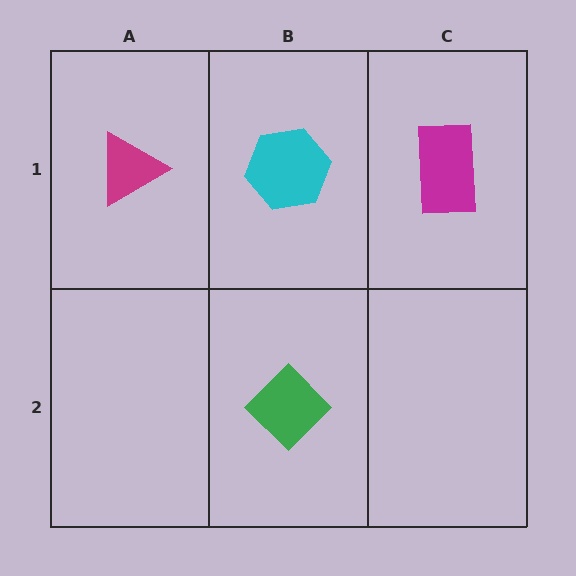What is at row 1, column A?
A magenta triangle.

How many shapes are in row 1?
3 shapes.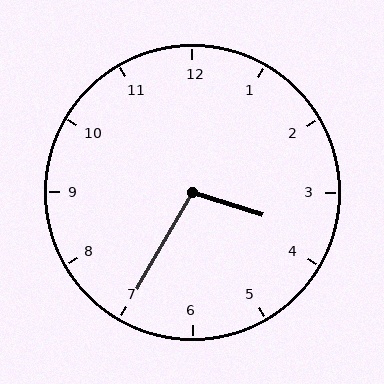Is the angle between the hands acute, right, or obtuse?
It is obtuse.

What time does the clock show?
3:35.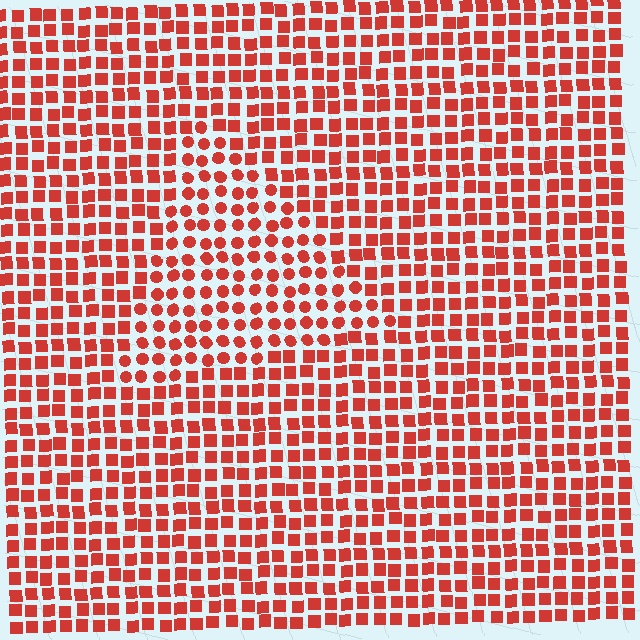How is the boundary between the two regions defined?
The boundary is defined by a change in element shape: circles inside vs. squares outside. All elements share the same color and spacing.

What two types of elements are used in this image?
The image uses circles inside the triangle region and squares outside it.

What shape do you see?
I see a triangle.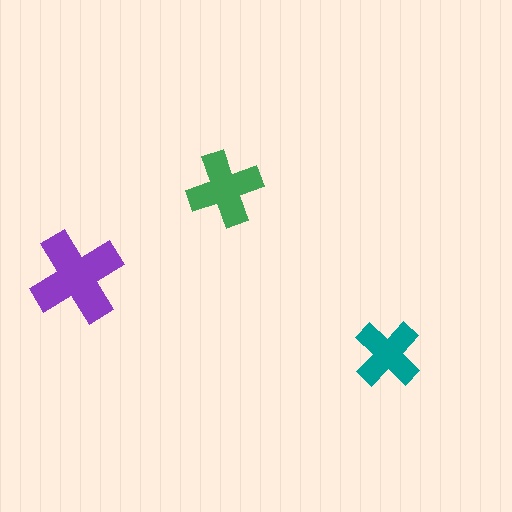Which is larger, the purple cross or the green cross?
The purple one.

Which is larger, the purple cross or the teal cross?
The purple one.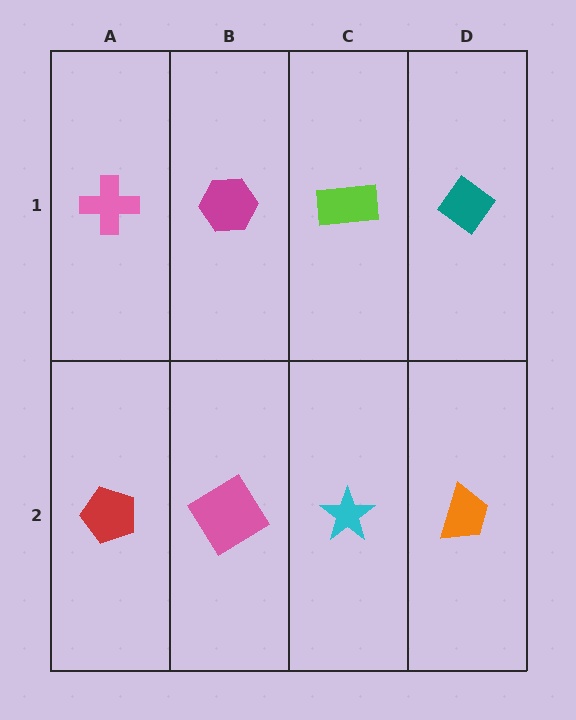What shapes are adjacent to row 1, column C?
A cyan star (row 2, column C), a magenta hexagon (row 1, column B), a teal diamond (row 1, column D).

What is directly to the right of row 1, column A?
A magenta hexagon.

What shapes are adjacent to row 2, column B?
A magenta hexagon (row 1, column B), a red pentagon (row 2, column A), a cyan star (row 2, column C).